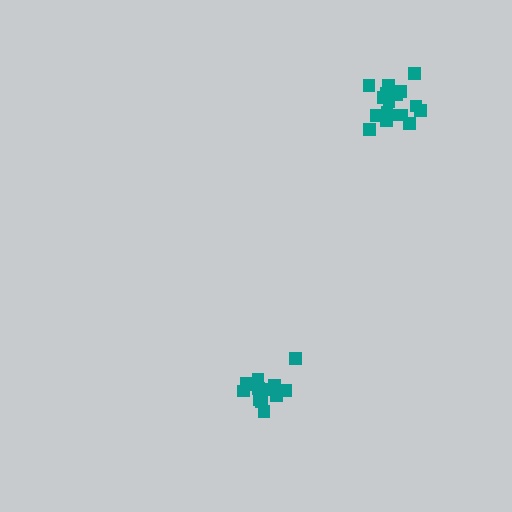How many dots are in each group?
Group 1: 14 dots, Group 2: 17 dots (31 total).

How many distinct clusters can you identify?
There are 2 distinct clusters.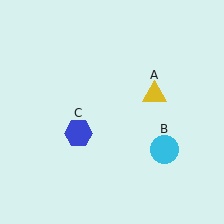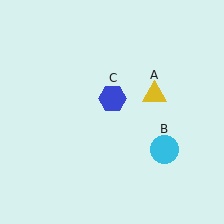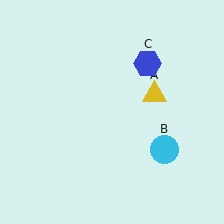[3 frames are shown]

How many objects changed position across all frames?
1 object changed position: blue hexagon (object C).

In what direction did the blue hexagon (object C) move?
The blue hexagon (object C) moved up and to the right.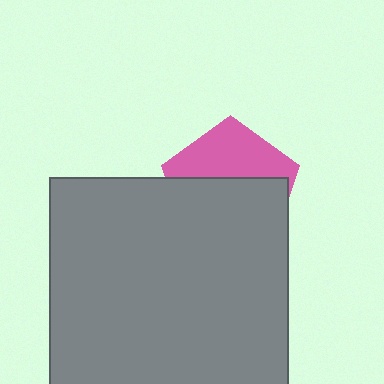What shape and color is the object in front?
The object in front is a gray square.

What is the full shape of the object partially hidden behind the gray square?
The partially hidden object is a pink pentagon.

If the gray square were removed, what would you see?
You would see the complete pink pentagon.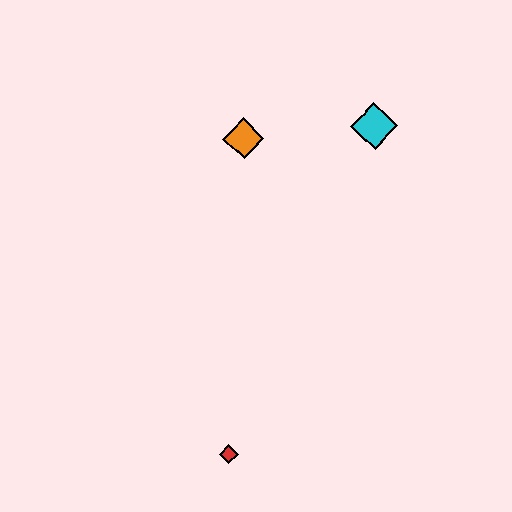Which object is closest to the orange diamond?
The cyan diamond is closest to the orange diamond.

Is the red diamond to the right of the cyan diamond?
No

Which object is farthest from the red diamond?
The cyan diamond is farthest from the red diamond.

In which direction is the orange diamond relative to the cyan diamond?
The orange diamond is to the left of the cyan diamond.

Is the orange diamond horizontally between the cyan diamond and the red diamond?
Yes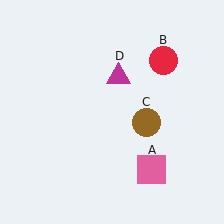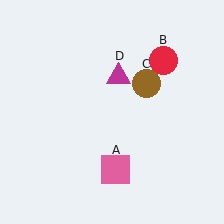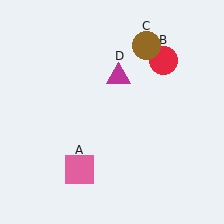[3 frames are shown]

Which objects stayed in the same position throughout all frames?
Red circle (object B) and magenta triangle (object D) remained stationary.